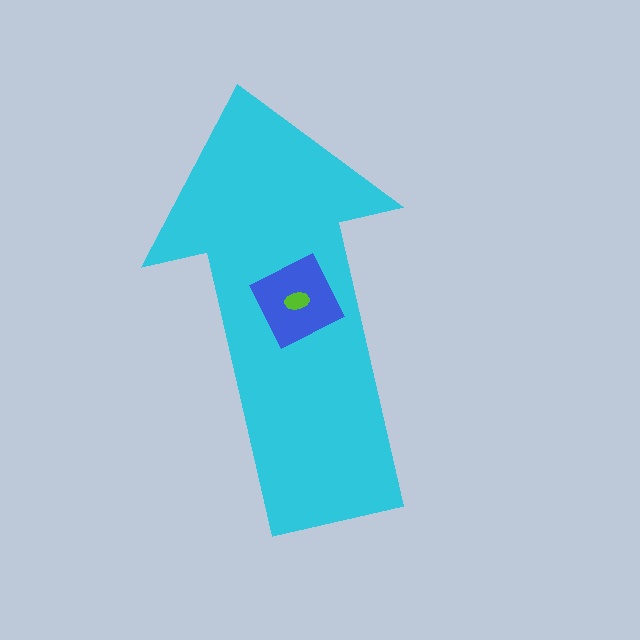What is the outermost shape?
The cyan arrow.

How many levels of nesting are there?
3.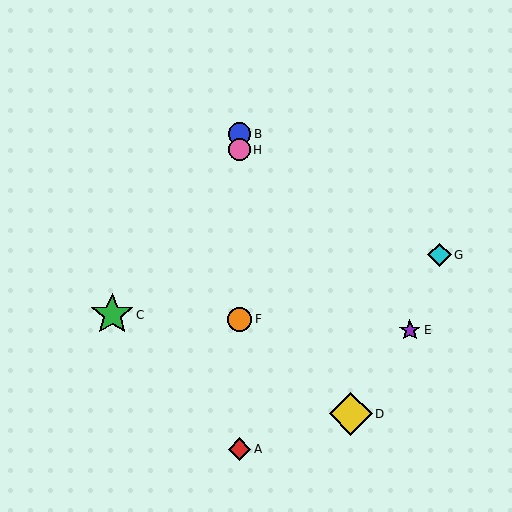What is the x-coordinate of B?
Object B is at x≈240.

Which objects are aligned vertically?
Objects A, B, F, H are aligned vertically.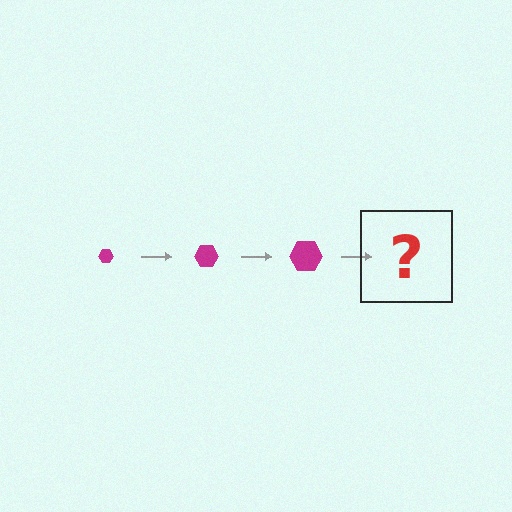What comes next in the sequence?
The next element should be a magenta hexagon, larger than the previous one.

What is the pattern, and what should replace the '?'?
The pattern is that the hexagon gets progressively larger each step. The '?' should be a magenta hexagon, larger than the previous one.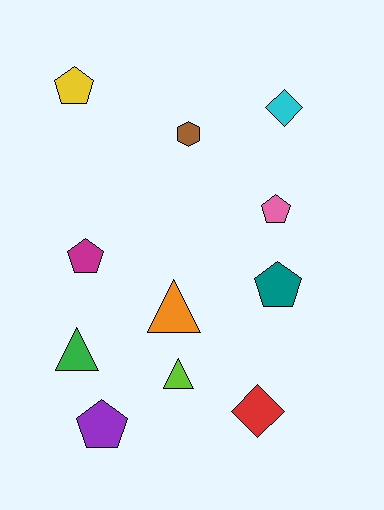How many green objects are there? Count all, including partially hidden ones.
There is 1 green object.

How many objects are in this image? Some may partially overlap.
There are 11 objects.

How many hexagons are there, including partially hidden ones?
There is 1 hexagon.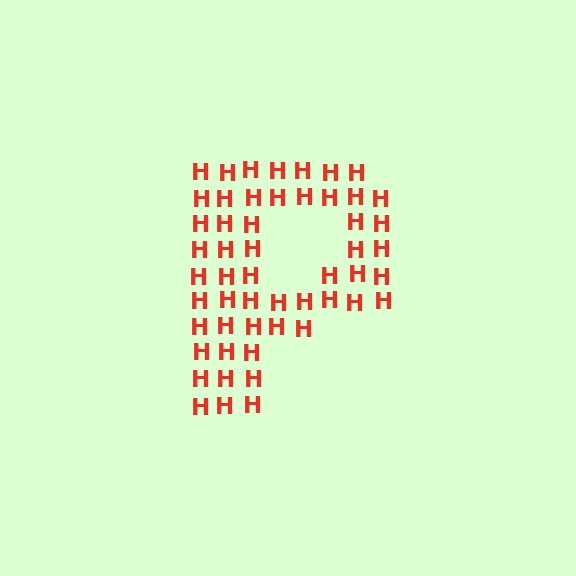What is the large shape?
The large shape is the letter P.